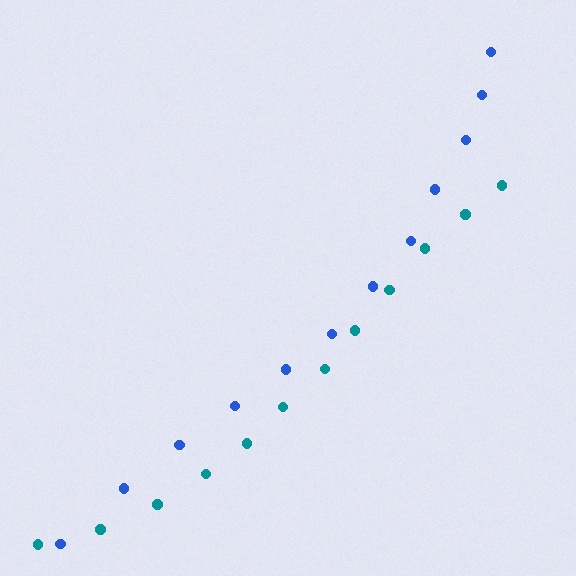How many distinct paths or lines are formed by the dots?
There are 2 distinct paths.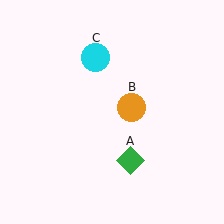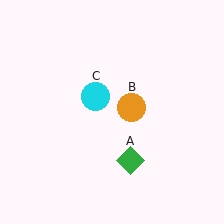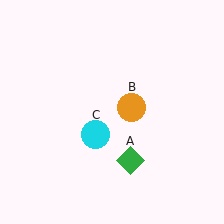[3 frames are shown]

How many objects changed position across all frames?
1 object changed position: cyan circle (object C).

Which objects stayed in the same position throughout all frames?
Green diamond (object A) and orange circle (object B) remained stationary.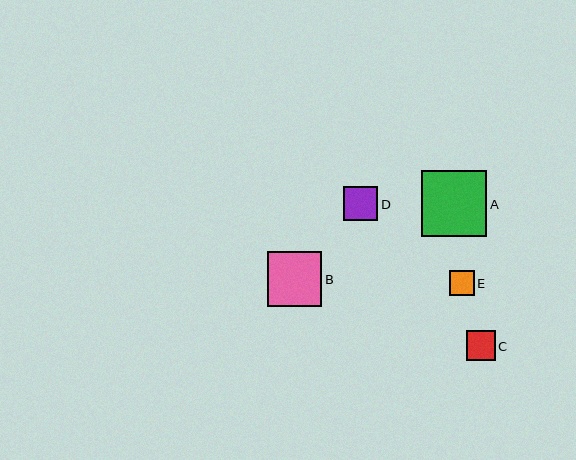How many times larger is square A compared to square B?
Square A is approximately 1.2 times the size of square B.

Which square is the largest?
Square A is the largest with a size of approximately 66 pixels.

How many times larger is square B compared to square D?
Square B is approximately 1.6 times the size of square D.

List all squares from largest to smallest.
From largest to smallest: A, B, D, C, E.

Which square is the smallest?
Square E is the smallest with a size of approximately 25 pixels.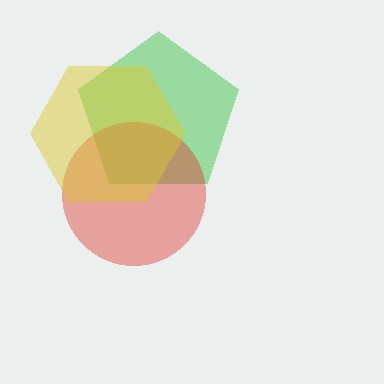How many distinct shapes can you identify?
There are 3 distinct shapes: a green pentagon, a red circle, a yellow hexagon.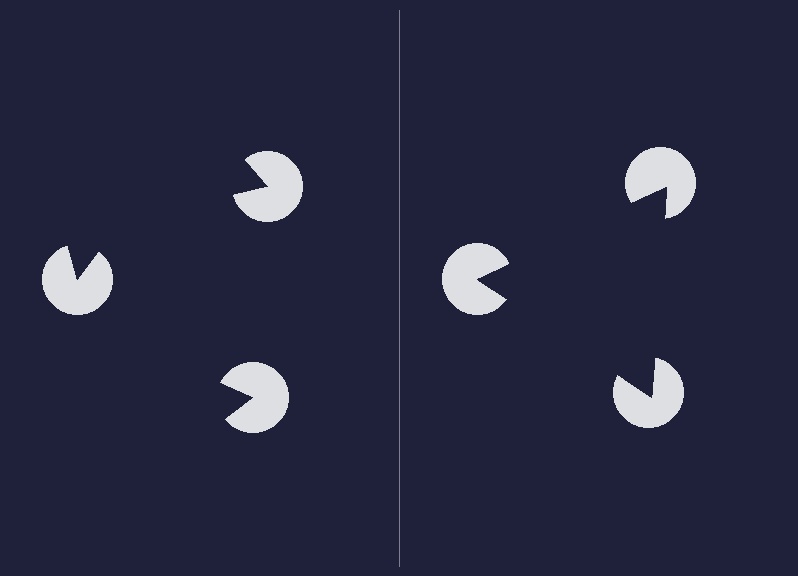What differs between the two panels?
The pac-man discs are positioned identically on both sides; only the wedge orientations differ. On the right they align to a triangle; on the left they are misaligned.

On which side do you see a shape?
An illusory triangle appears on the right side. On the left side the wedge cuts are rotated, so no coherent shape forms.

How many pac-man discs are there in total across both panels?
6 — 3 on each side.